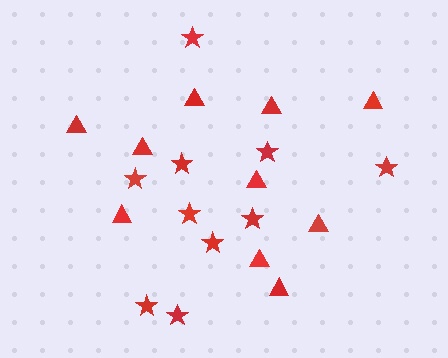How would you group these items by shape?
There are 2 groups: one group of triangles (10) and one group of stars (10).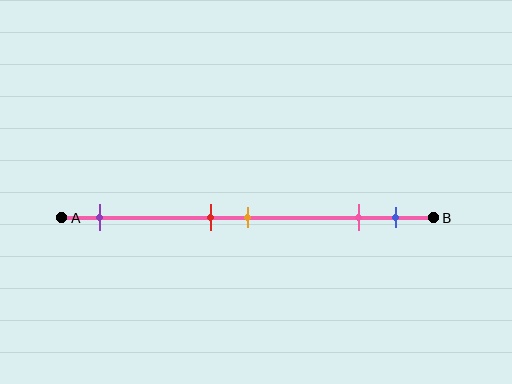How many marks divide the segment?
There are 5 marks dividing the segment.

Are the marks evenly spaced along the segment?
No, the marks are not evenly spaced.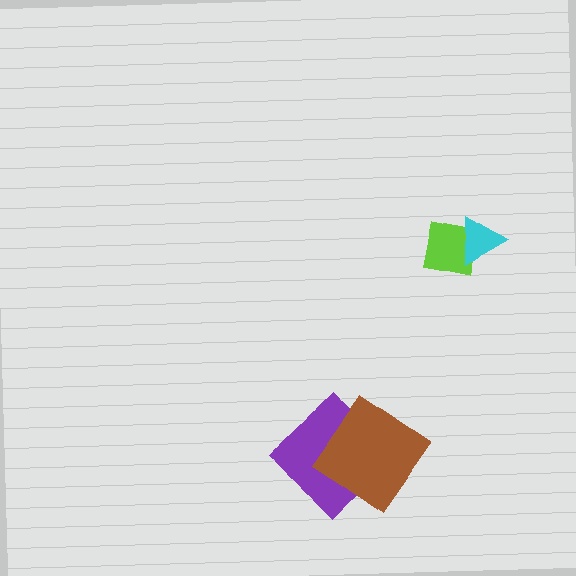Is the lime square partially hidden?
Yes, it is partially covered by another shape.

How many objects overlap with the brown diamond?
1 object overlaps with the brown diamond.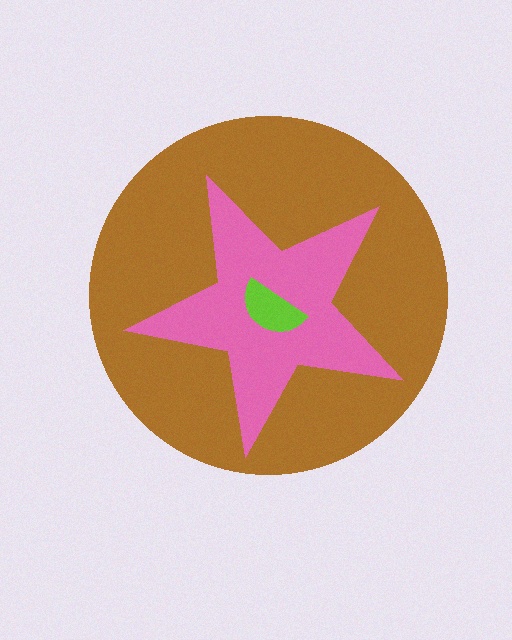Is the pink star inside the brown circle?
Yes.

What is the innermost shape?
The lime semicircle.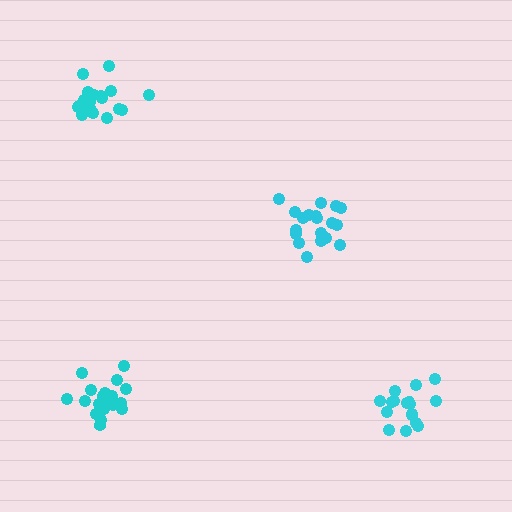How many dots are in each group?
Group 1: 20 dots, Group 2: 18 dots, Group 3: 19 dots, Group 4: 17 dots (74 total).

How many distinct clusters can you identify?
There are 4 distinct clusters.